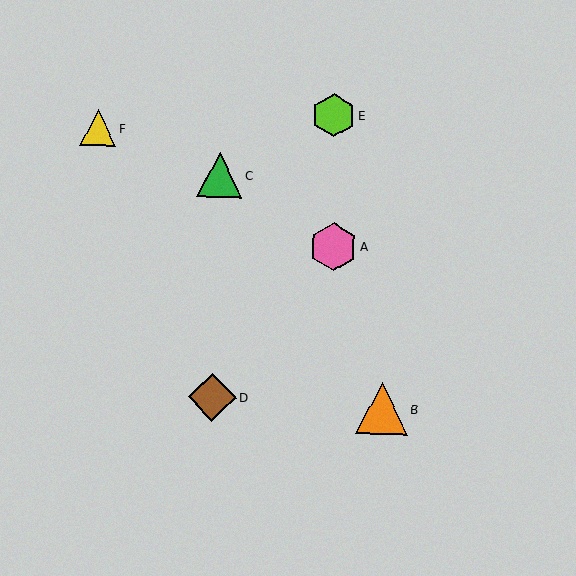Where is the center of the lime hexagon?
The center of the lime hexagon is at (333, 115).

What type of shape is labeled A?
Shape A is a pink hexagon.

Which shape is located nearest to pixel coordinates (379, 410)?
The orange triangle (labeled B) at (382, 408) is nearest to that location.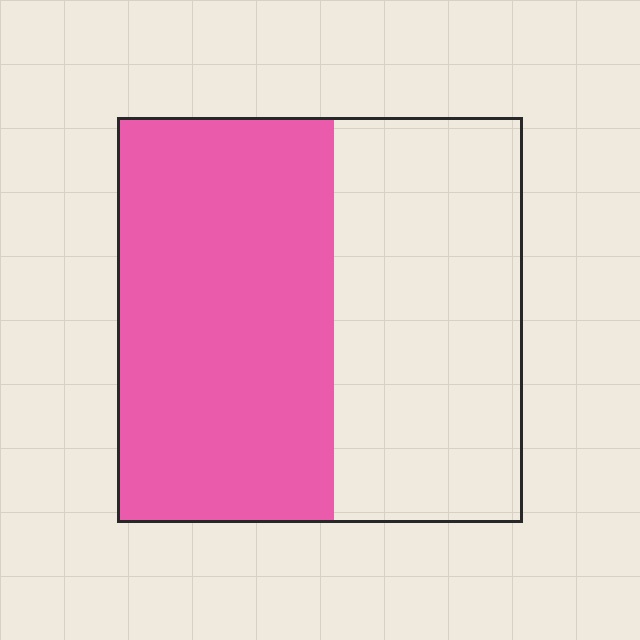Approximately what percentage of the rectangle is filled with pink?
Approximately 55%.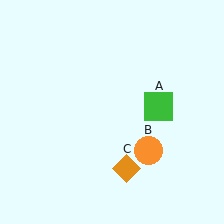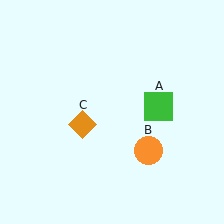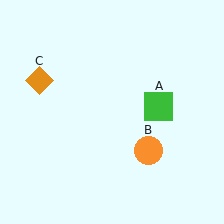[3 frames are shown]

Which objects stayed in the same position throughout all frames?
Green square (object A) and orange circle (object B) remained stationary.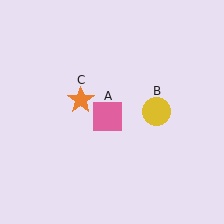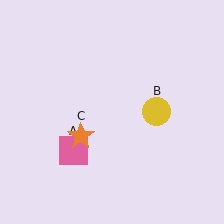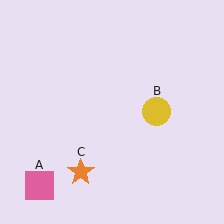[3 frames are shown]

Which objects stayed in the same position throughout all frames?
Yellow circle (object B) remained stationary.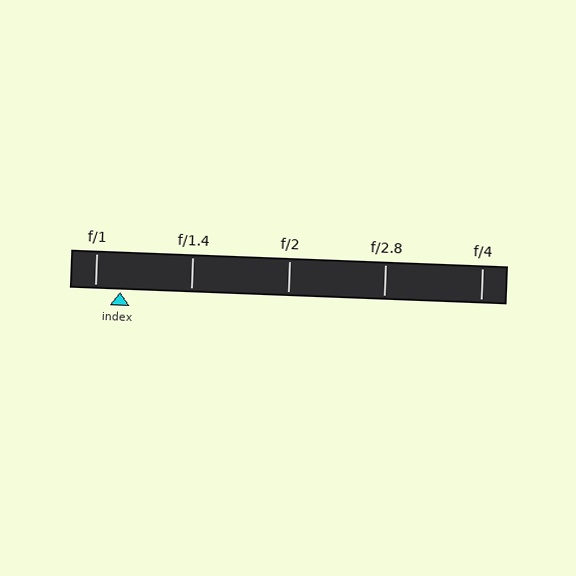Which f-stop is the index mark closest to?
The index mark is closest to f/1.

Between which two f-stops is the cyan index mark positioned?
The index mark is between f/1 and f/1.4.